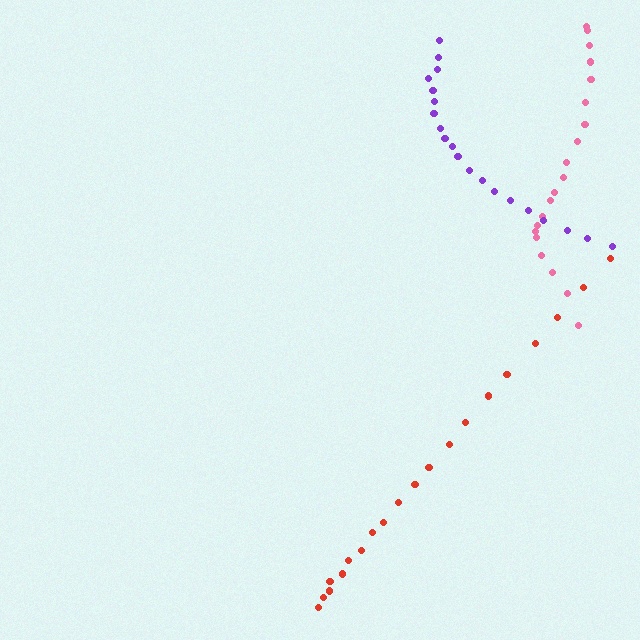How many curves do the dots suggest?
There are 3 distinct paths.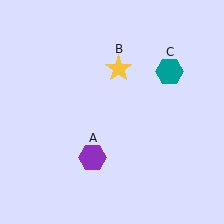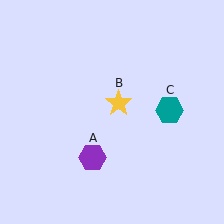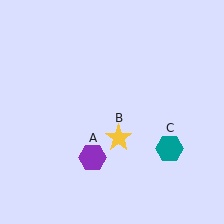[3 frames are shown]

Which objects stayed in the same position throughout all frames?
Purple hexagon (object A) remained stationary.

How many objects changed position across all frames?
2 objects changed position: yellow star (object B), teal hexagon (object C).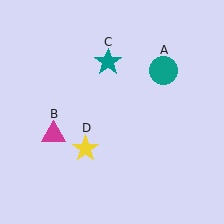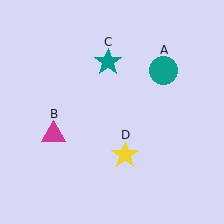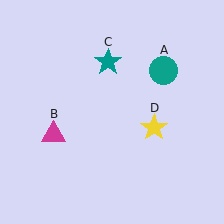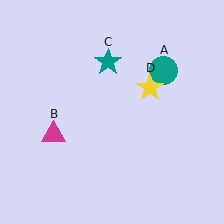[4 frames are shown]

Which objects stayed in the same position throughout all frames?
Teal circle (object A) and magenta triangle (object B) and teal star (object C) remained stationary.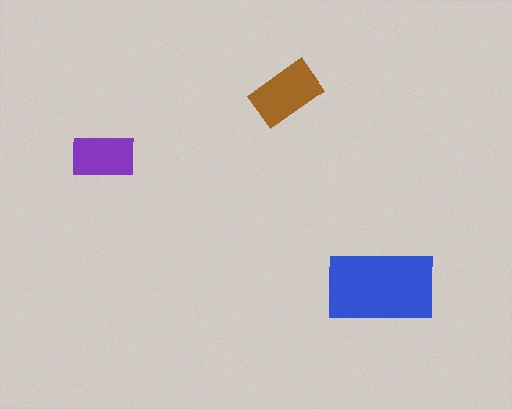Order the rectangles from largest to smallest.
the blue one, the brown one, the purple one.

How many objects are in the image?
There are 3 objects in the image.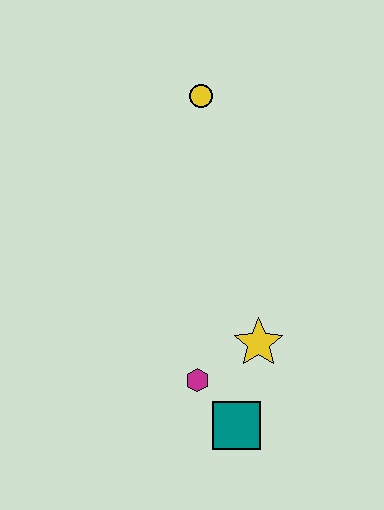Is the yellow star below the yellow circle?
Yes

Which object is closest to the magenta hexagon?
The teal square is closest to the magenta hexagon.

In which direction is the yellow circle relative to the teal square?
The yellow circle is above the teal square.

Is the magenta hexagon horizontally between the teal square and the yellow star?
No